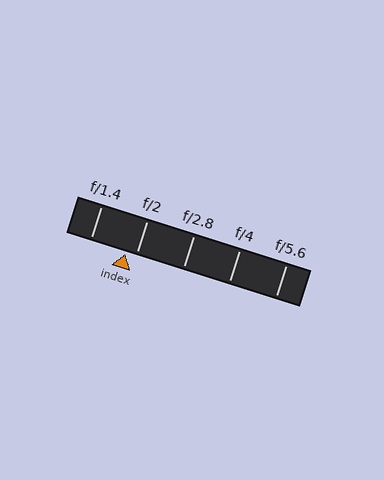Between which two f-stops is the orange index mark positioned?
The index mark is between f/1.4 and f/2.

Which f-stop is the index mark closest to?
The index mark is closest to f/2.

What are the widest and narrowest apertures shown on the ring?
The widest aperture shown is f/1.4 and the narrowest is f/5.6.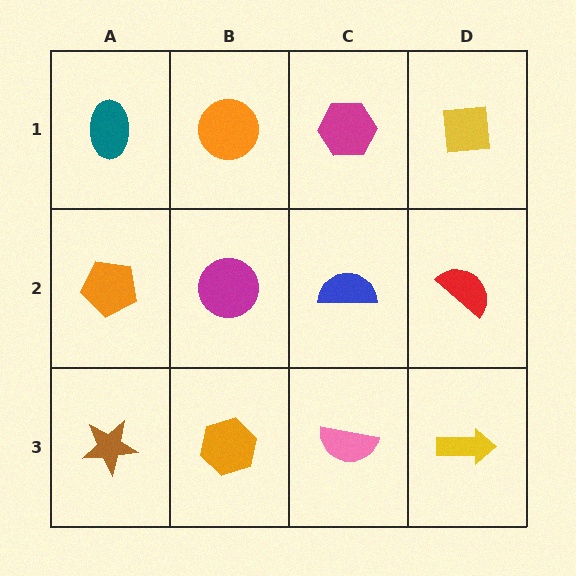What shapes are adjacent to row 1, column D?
A red semicircle (row 2, column D), a magenta hexagon (row 1, column C).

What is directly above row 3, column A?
An orange pentagon.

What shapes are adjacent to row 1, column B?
A magenta circle (row 2, column B), a teal ellipse (row 1, column A), a magenta hexagon (row 1, column C).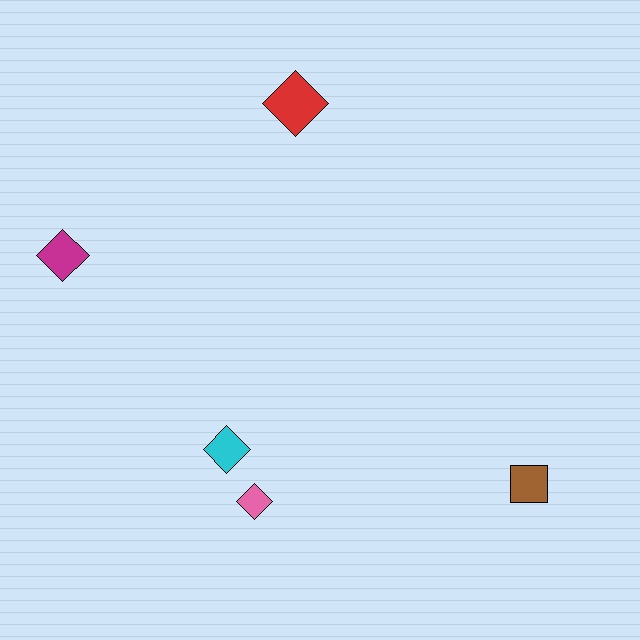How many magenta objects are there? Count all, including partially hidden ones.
There is 1 magenta object.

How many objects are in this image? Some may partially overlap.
There are 5 objects.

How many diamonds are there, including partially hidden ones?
There are 4 diamonds.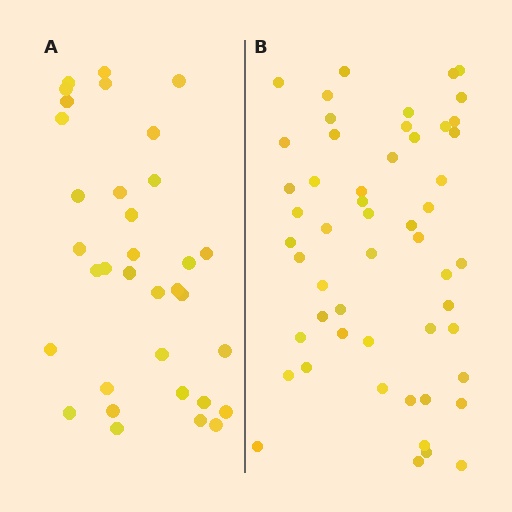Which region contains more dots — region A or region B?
Region B (the right region) has more dots.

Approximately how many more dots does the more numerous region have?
Region B has approximately 20 more dots than region A.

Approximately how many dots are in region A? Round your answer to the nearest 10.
About 30 dots. (The exact count is 34, which rounds to 30.)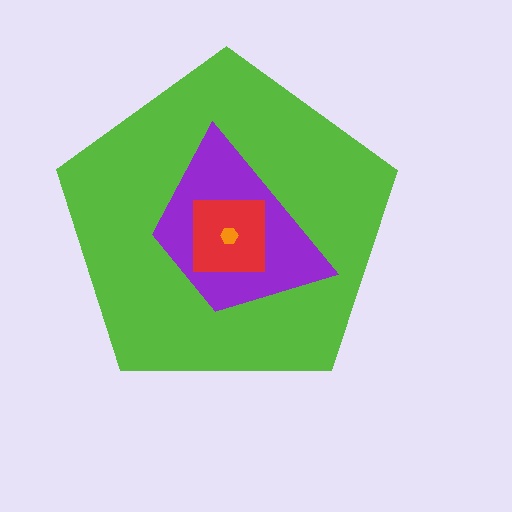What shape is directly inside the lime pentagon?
The purple trapezoid.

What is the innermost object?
The orange hexagon.